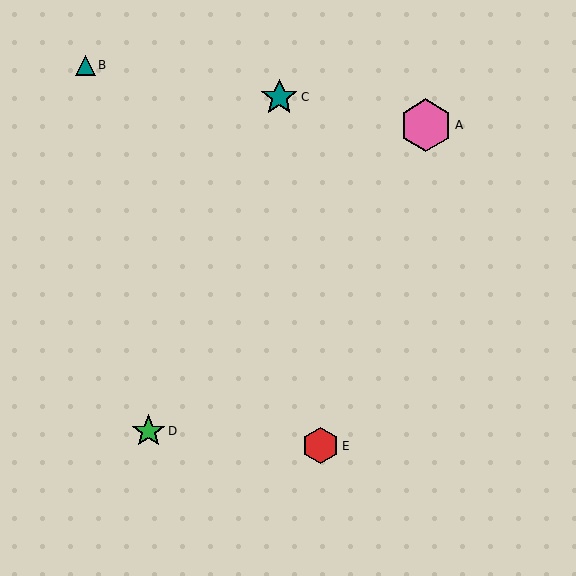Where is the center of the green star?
The center of the green star is at (148, 431).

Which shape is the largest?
The pink hexagon (labeled A) is the largest.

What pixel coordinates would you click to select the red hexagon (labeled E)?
Click at (321, 446) to select the red hexagon E.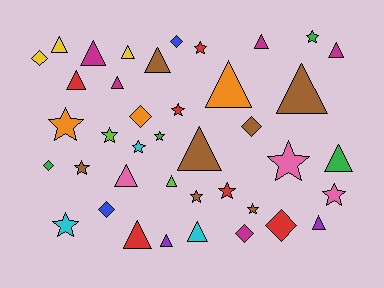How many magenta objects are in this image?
There are 5 magenta objects.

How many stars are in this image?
There are 14 stars.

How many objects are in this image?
There are 40 objects.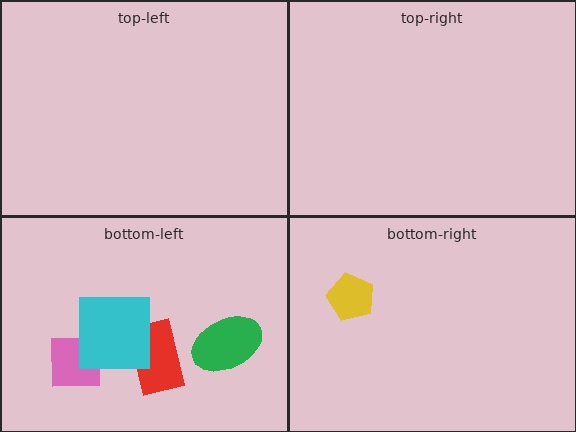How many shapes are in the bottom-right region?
1.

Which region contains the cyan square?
The bottom-left region.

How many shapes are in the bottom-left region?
4.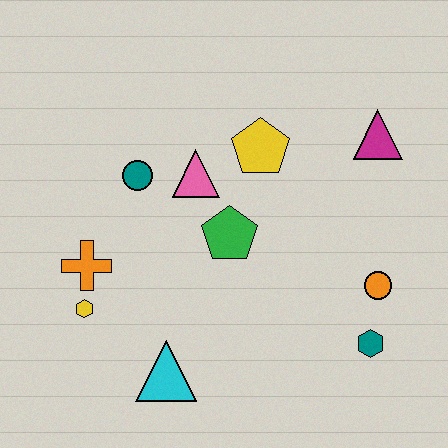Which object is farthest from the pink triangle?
The teal hexagon is farthest from the pink triangle.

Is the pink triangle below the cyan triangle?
No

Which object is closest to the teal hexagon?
The orange circle is closest to the teal hexagon.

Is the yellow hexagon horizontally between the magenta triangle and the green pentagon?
No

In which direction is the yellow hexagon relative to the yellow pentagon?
The yellow hexagon is to the left of the yellow pentagon.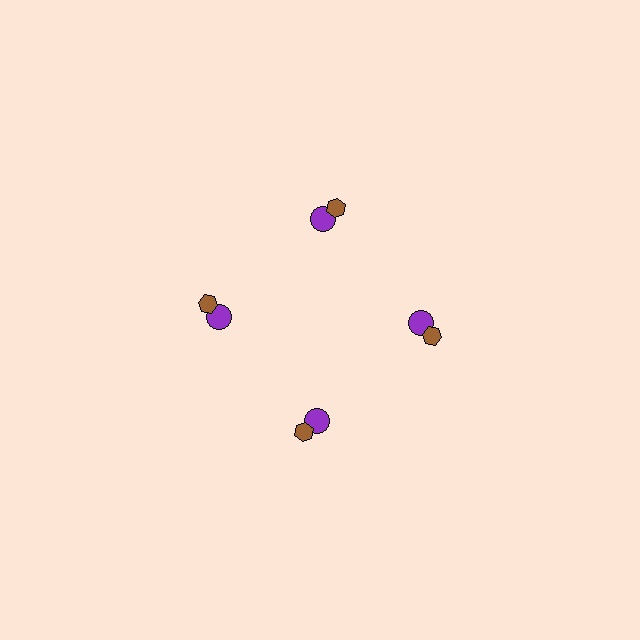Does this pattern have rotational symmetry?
Yes, this pattern has 4-fold rotational symmetry. It looks the same after rotating 90 degrees around the center.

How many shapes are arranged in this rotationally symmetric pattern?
There are 8 shapes, arranged in 4 groups of 2.